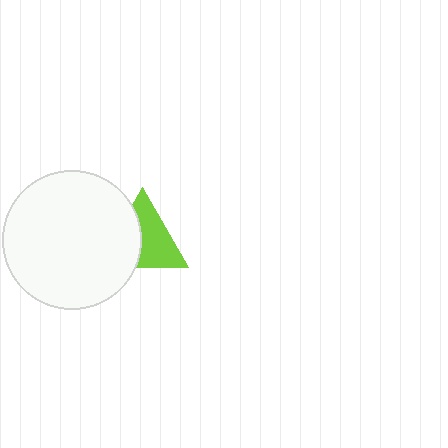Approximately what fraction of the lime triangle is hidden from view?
Roughly 42% of the lime triangle is hidden behind the white circle.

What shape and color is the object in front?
The object in front is a white circle.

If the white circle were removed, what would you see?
You would see the complete lime triangle.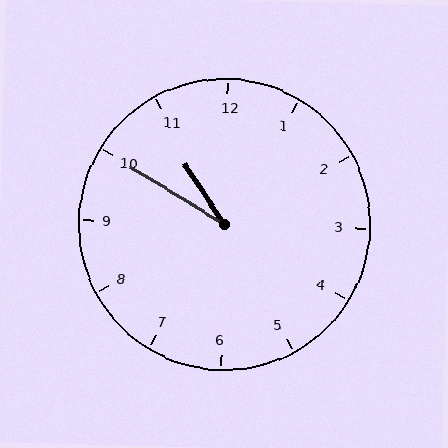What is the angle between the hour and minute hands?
Approximately 25 degrees.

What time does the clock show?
10:50.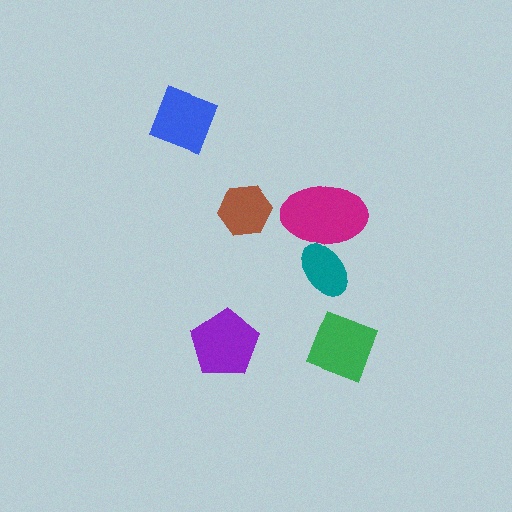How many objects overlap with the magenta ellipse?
1 object overlaps with the magenta ellipse.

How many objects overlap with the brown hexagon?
0 objects overlap with the brown hexagon.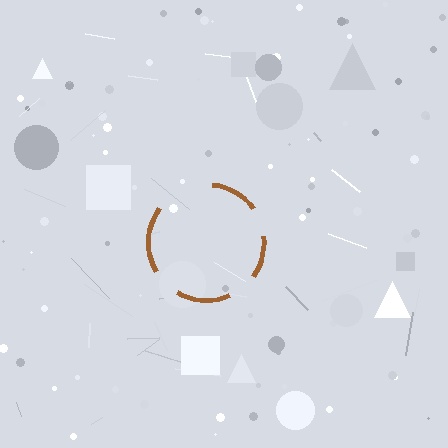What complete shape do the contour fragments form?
The contour fragments form a circle.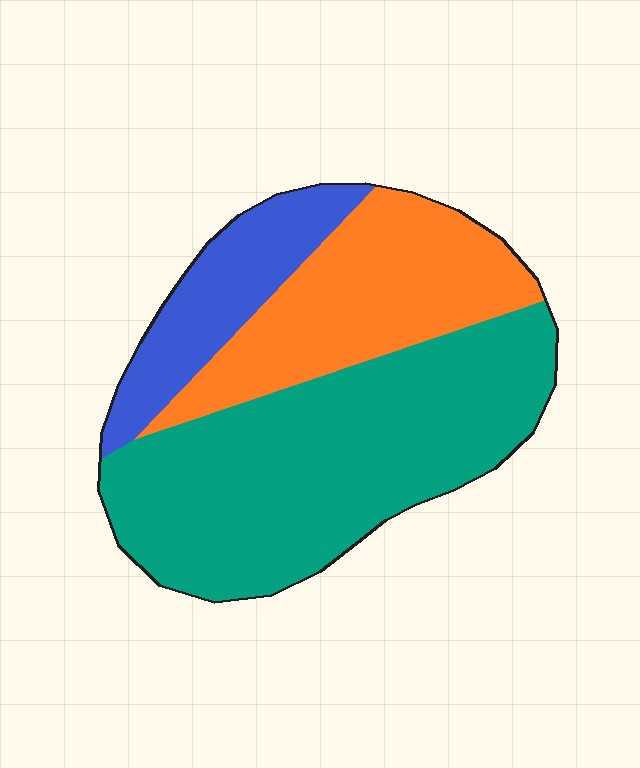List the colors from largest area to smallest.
From largest to smallest: teal, orange, blue.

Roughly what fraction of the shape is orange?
Orange covers around 30% of the shape.